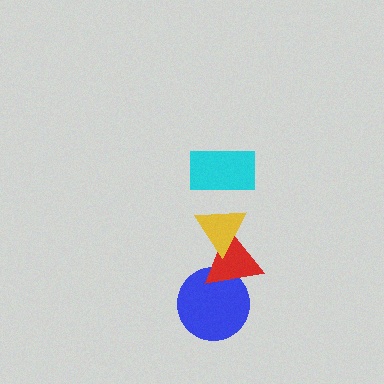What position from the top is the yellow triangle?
The yellow triangle is 2nd from the top.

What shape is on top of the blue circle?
The red triangle is on top of the blue circle.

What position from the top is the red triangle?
The red triangle is 3rd from the top.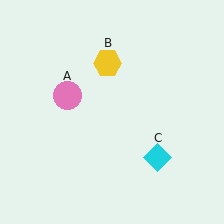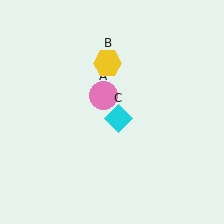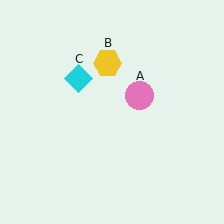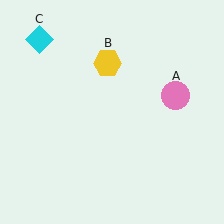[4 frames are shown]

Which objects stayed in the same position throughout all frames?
Yellow hexagon (object B) remained stationary.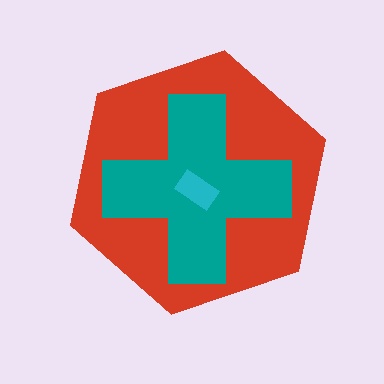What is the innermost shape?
The cyan rectangle.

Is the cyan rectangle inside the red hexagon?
Yes.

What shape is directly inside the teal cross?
The cyan rectangle.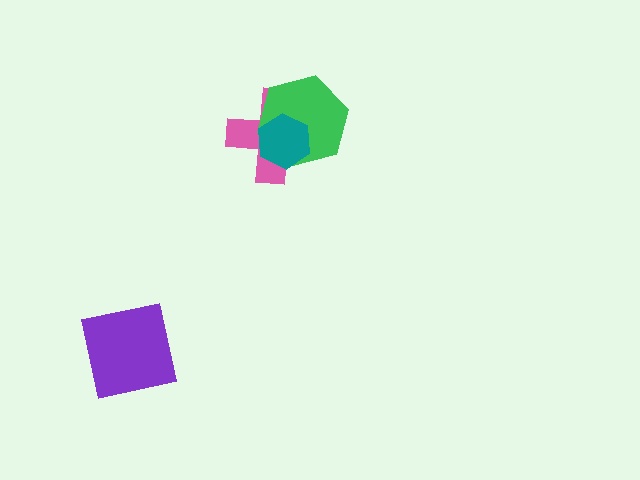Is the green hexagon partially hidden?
Yes, it is partially covered by another shape.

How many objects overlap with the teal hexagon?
2 objects overlap with the teal hexagon.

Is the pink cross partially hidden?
Yes, it is partially covered by another shape.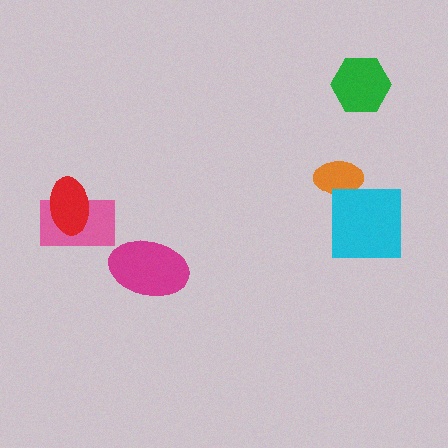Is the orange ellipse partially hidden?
No, no other shape covers it.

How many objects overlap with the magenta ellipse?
0 objects overlap with the magenta ellipse.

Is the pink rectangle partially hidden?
Yes, it is partially covered by another shape.